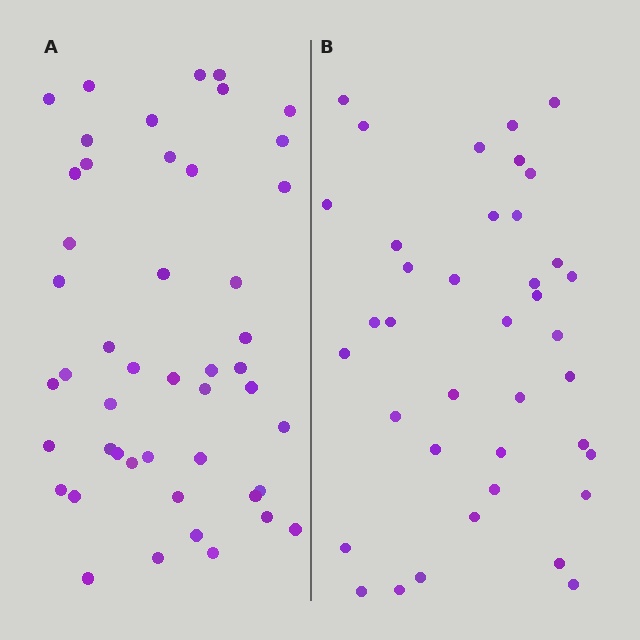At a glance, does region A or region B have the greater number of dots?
Region A (the left region) has more dots.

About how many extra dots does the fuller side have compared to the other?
Region A has roughly 8 or so more dots than region B.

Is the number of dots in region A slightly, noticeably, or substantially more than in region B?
Region A has only slightly more — the two regions are fairly close. The ratio is roughly 1.2 to 1.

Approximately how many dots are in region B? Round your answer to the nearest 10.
About 40 dots. (The exact count is 39, which rounds to 40.)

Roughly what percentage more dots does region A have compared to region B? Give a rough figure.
About 20% more.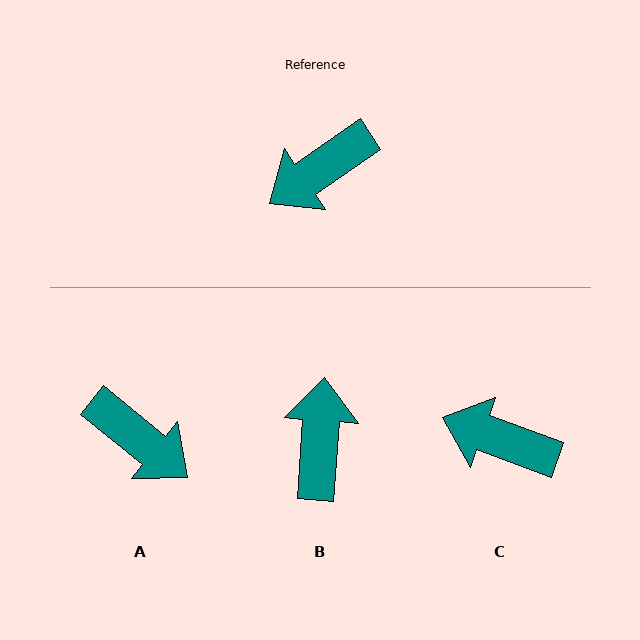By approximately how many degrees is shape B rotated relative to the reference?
Approximately 129 degrees clockwise.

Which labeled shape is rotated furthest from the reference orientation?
B, about 129 degrees away.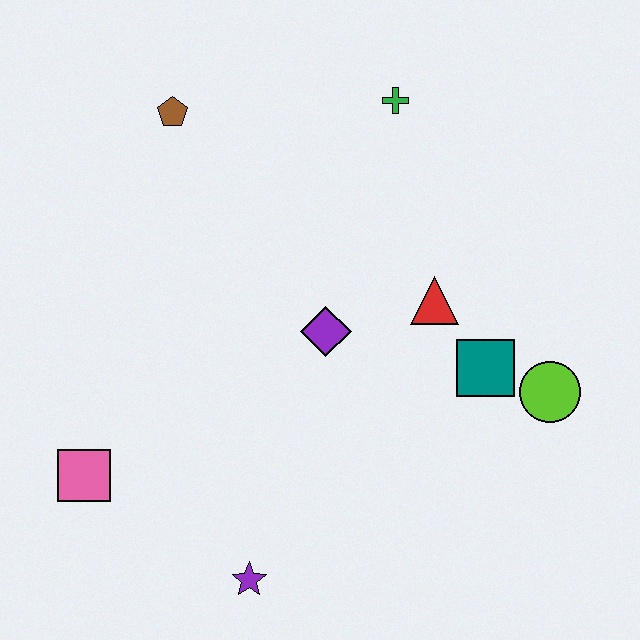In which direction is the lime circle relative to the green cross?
The lime circle is below the green cross.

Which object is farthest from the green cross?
The purple star is farthest from the green cross.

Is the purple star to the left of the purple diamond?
Yes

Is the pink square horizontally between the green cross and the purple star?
No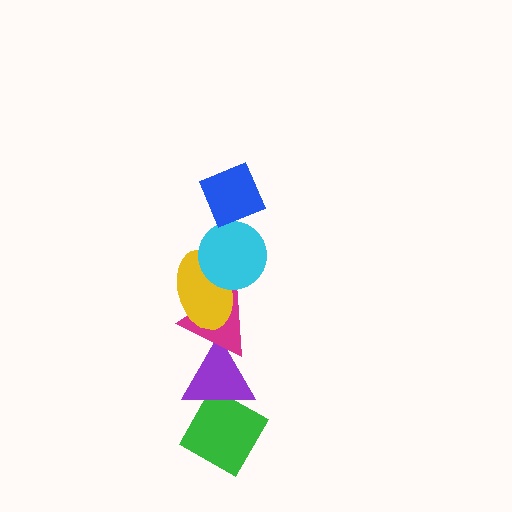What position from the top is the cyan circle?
The cyan circle is 2nd from the top.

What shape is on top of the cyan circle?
The blue diamond is on top of the cyan circle.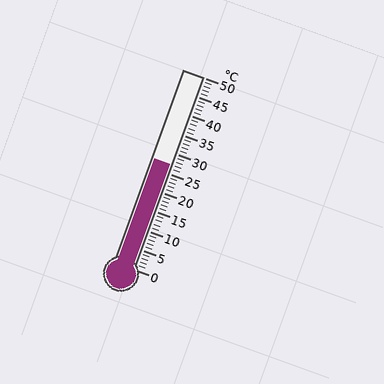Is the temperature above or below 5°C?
The temperature is above 5°C.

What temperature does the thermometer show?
The thermometer shows approximately 27°C.